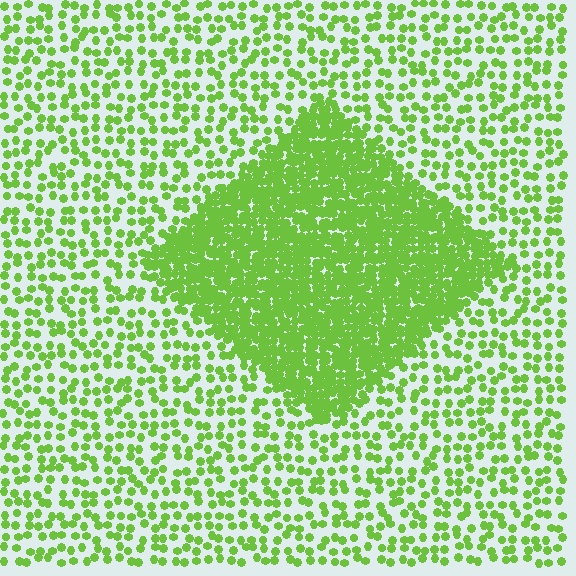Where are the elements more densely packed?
The elements are more densely packed inside the diamond boundary.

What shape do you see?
I see a diamond.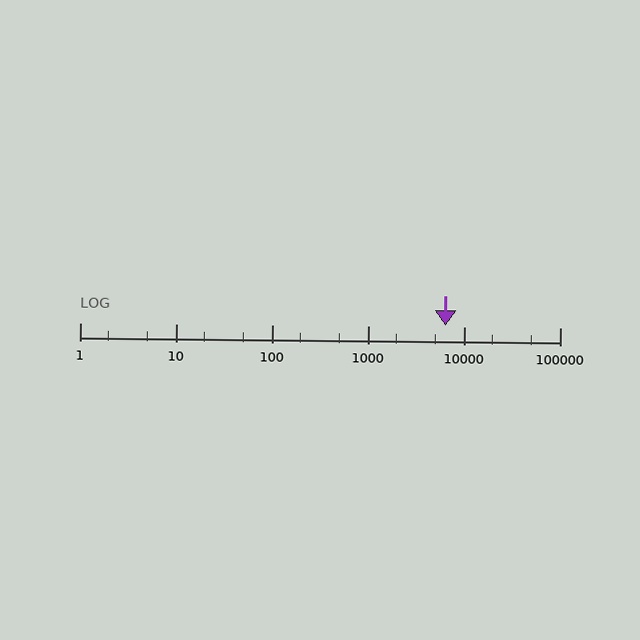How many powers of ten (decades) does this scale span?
The scale spans 5 decades, from 1 to 100000.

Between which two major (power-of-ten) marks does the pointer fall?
The pointer is between 1000 and 10000.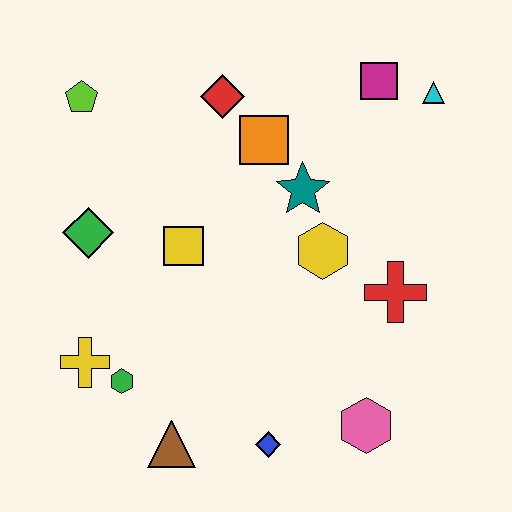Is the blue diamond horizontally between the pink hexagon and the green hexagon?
Yes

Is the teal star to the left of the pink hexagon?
Yes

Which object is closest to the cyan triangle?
The magenta square is closest to the cyan triangle.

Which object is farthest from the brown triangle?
The cyan triangle is farthest from the brown triangle.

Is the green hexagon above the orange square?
No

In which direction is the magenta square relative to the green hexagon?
The magenta square is above the green hexagon.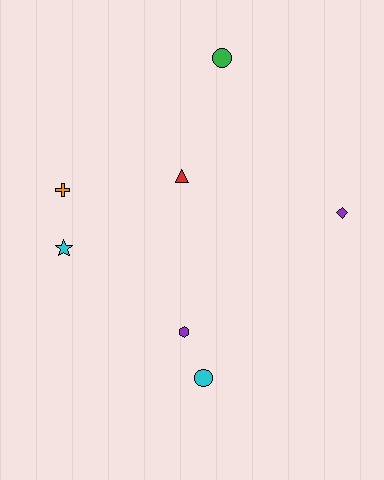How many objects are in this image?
There are 7 objects.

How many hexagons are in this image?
There is 1 hexagon.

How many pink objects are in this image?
There are no pink objects.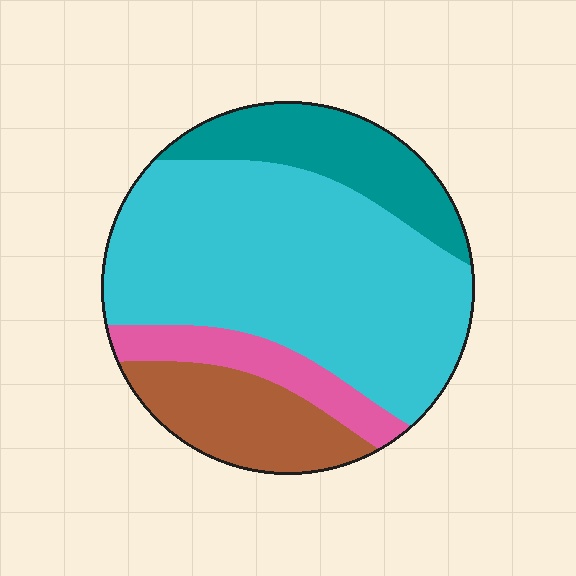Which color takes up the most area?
Cyan, at roughly 55%.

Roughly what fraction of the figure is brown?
Brown takes up about one sixth (1/6) of the figure.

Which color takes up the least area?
Pink, at roughly 10%.